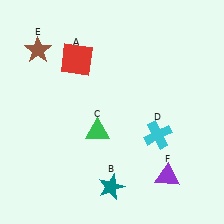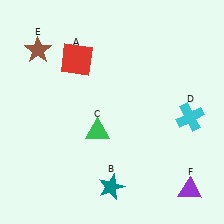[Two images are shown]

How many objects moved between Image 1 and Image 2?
2 objects moved between the two images.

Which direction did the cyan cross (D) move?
The cyan cross (D) moved right.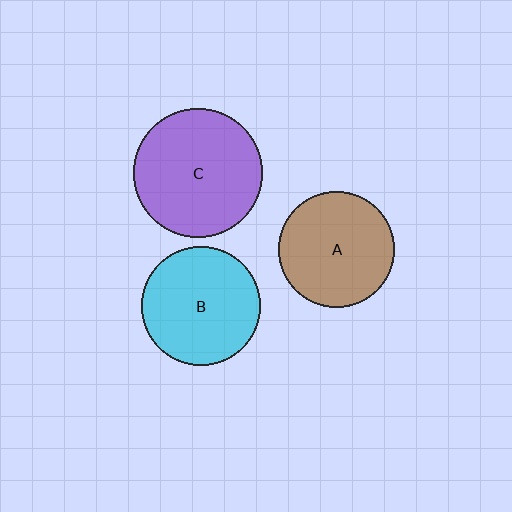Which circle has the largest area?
Circle C (purple).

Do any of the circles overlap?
No, none of the circles overlap.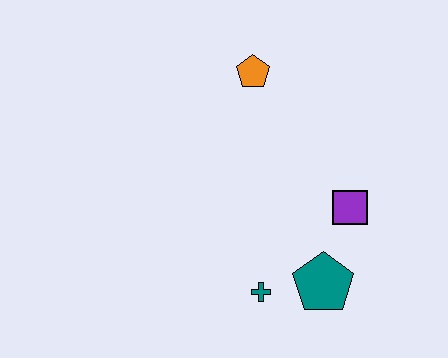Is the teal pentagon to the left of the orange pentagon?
No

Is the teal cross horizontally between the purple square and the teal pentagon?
No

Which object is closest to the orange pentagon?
The purple square is closest to the orange pentagon.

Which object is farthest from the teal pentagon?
The orange pentagon is farthest from the teal pentagon.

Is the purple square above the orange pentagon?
No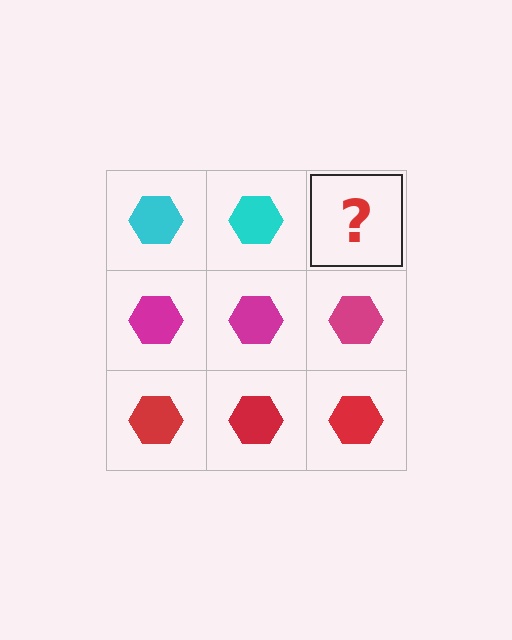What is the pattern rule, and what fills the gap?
The rule is that each row has a consistent color. The gap should be filled with a cyan hexagon.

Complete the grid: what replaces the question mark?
The question mark should be replaced with a cyan hexagon.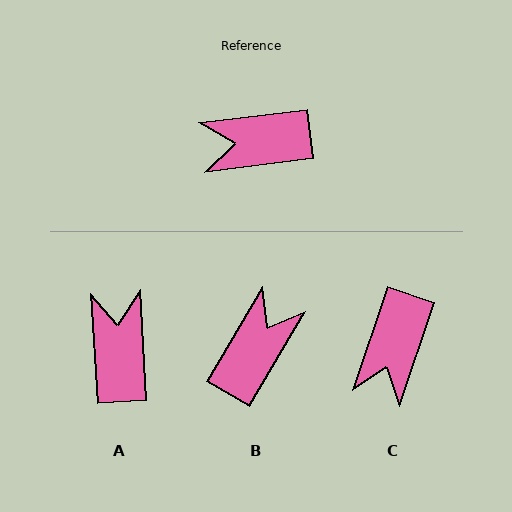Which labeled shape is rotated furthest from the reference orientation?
B, about 127 degrees away.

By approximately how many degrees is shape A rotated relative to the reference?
Approximately 94 degrees clockwise.